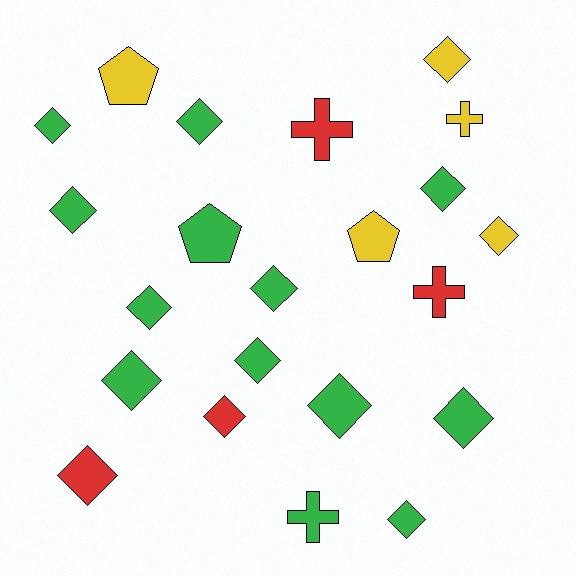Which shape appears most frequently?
Diamond, with 15 objects.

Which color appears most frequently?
Green, with 13 objects.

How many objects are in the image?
There are 22 objects.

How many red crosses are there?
There are 2 red crosses.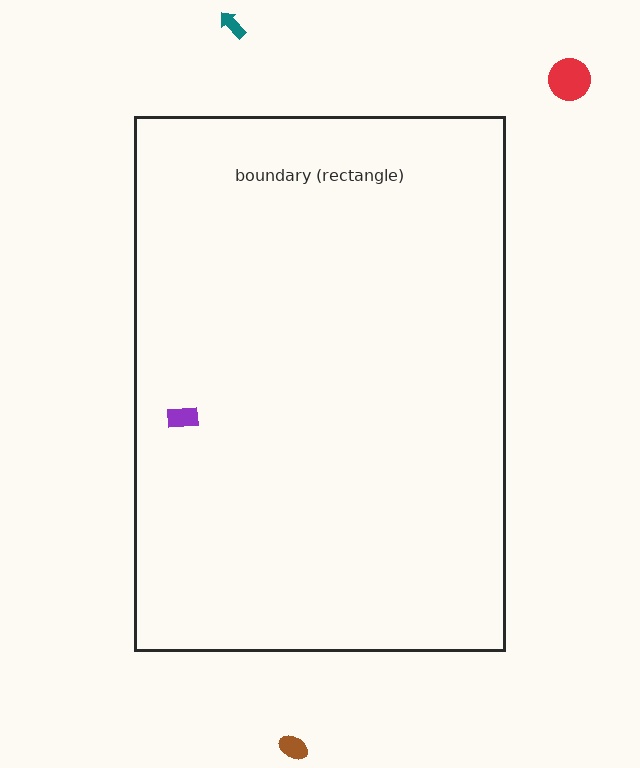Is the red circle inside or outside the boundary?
Outside.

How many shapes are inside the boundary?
1 inside, 3 outside.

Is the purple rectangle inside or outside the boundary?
Inside.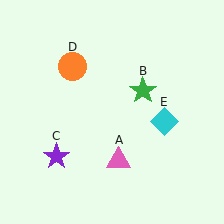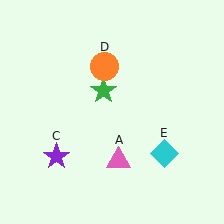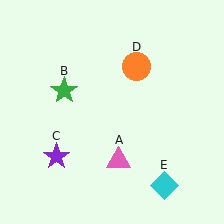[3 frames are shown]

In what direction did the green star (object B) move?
The green star (object B) moved left.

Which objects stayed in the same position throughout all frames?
Pink triangle (object A) and purple star (object C) remained stationary.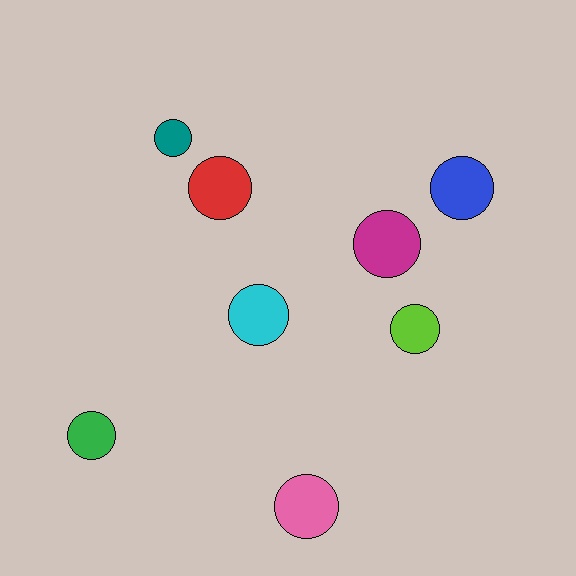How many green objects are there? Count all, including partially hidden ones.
There is 1 green object.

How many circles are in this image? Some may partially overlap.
There are 8 circles.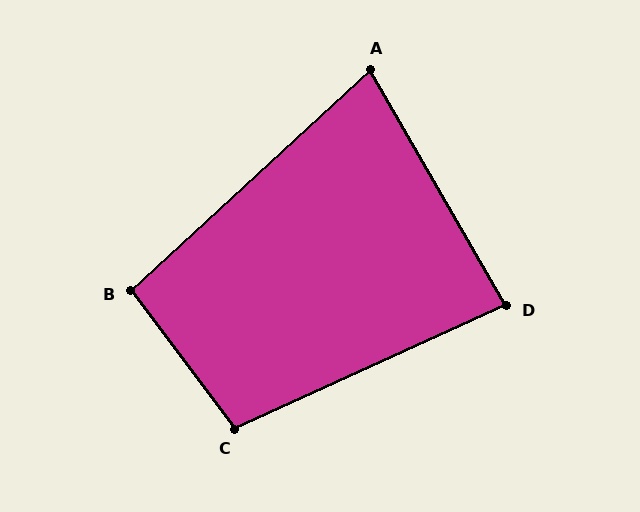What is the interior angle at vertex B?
Approximately 96 degrees (obtuse).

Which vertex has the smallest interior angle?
A, at approximately 77 degrees.